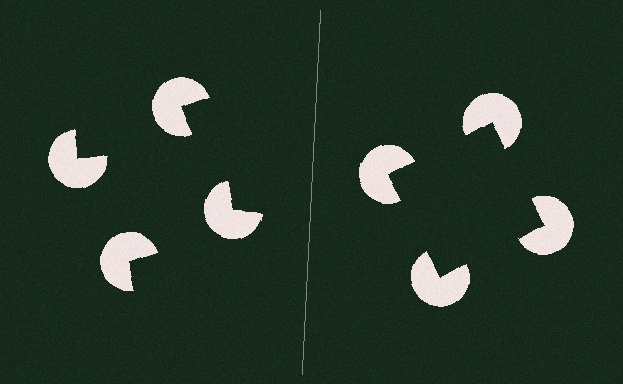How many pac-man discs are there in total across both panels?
8 — 4 on each side.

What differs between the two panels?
The pac-man discs are positioned identically on both sides; only the wedge orientations differ. On the right they align to a square; on the left they are misaligned.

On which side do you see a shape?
An illusory square appears on the right side. On the left side the wedge cuts are rotated, so no coherent shape forms.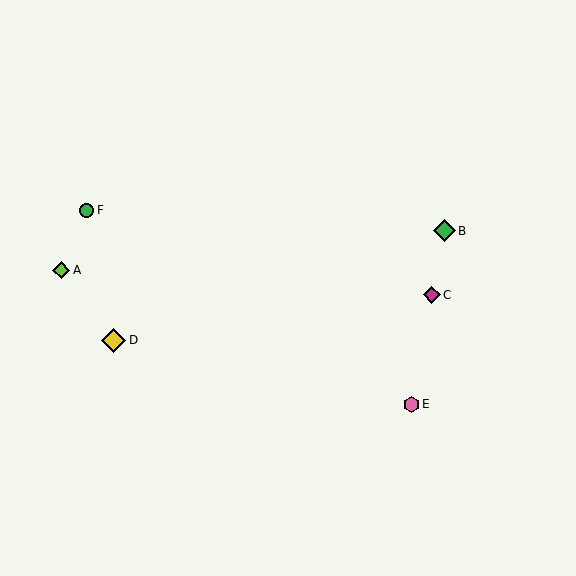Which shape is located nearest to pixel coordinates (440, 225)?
The green diamond (labeled B) at (444, 231) is nearest to that location.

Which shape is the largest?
The yellow diamond (labeled D) is the largest.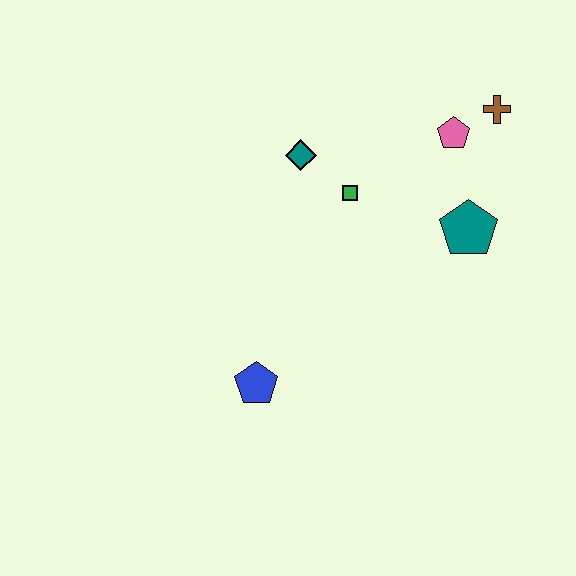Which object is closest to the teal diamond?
The green square is closest to the teal diamond.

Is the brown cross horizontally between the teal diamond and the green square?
No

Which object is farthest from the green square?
The blue pentagon is farthest from the green square.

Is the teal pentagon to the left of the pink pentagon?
No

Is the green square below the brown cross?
Yes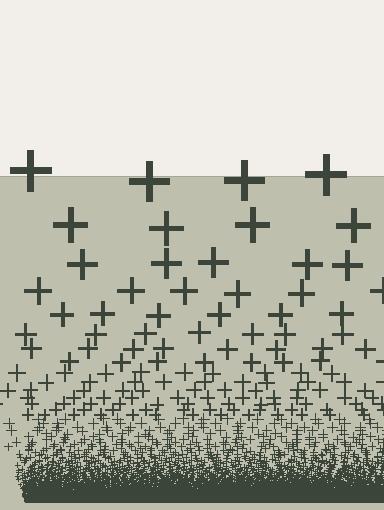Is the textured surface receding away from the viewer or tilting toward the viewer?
The surface appears to tilt toward the viewer. Texture elements get larger and sparser toward the top.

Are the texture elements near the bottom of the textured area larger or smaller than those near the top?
Smaller. The gradient is inverted — elements near the bottom are smaller and denser.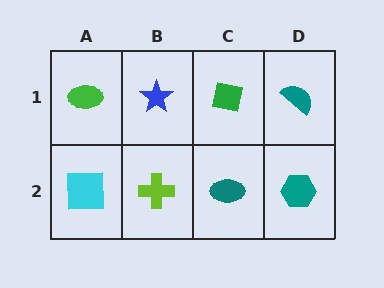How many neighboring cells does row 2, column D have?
2.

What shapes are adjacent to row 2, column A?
A green ellipse (row 1, column A), a lime cross (row 2, column B).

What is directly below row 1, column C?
A teal ellipse.